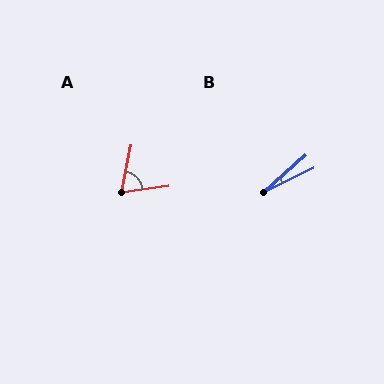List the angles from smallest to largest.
B (15°), A (70°).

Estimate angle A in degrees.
Approximately 70 degrees.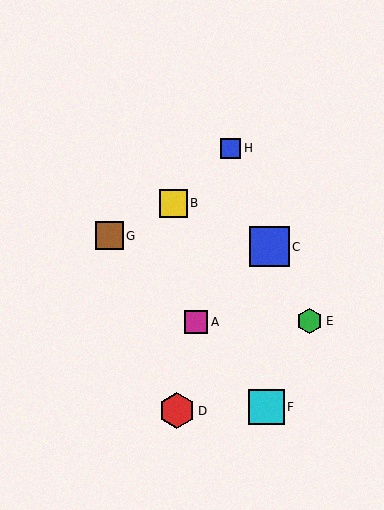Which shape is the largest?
The blue square (labeled C) is the largest.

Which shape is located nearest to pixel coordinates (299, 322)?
The green hexagon (labeled E) at (310, 321) is nearest to that location.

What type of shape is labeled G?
Shape G is a brown square.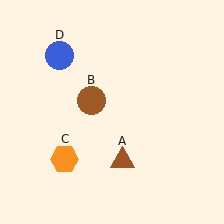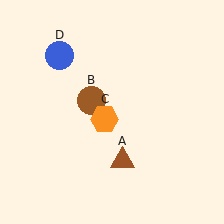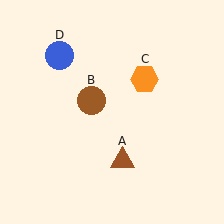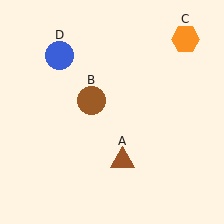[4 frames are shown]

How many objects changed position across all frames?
1 object changed position: orange hexagon (object C).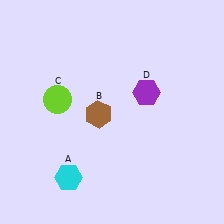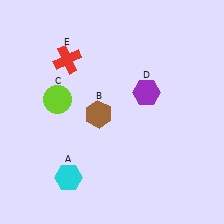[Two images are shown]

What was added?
A red cross (E) was added in Image 2.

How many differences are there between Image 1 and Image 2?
There is 1 difference between the two images.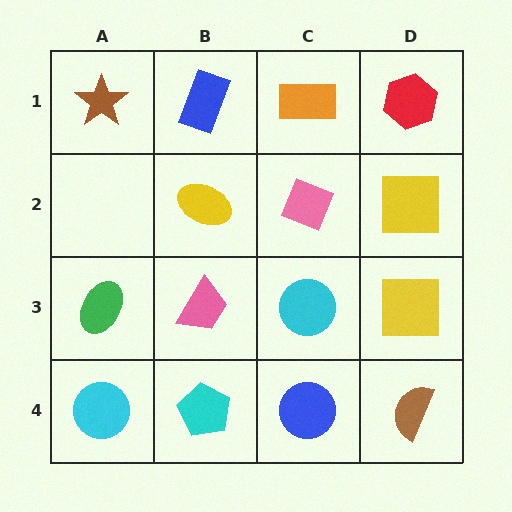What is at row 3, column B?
A pink trapezoid.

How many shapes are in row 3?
4 shapes.